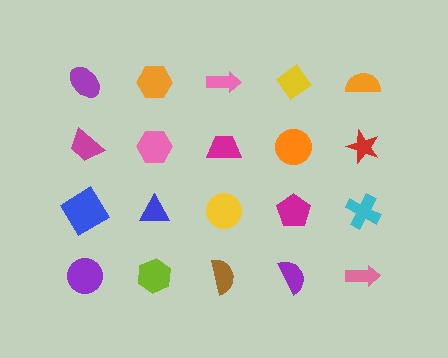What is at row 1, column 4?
A yellow diamond.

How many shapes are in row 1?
5 shapes.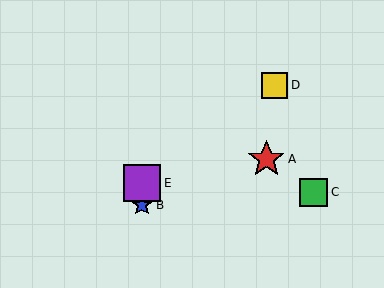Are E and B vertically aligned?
Yes, both are at x≈142.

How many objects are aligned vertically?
2 objects (B, E) are aligned vertically.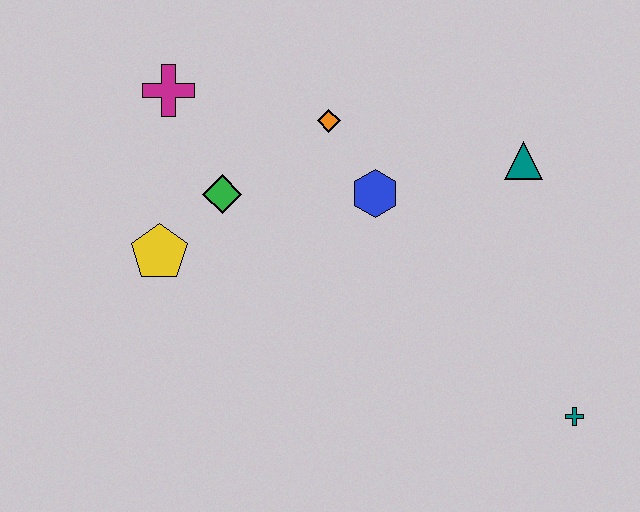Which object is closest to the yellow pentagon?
The green diamond is closest to the yellow pentagon.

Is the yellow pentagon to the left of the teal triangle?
Yes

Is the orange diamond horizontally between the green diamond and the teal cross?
Yes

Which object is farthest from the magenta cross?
The teal cross is farthest from the magenta cross.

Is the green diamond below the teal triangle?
Yes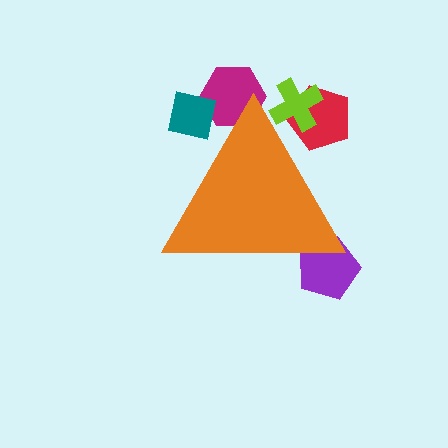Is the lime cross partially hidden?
Yes, the lime cross is partially hidden behind the orange triangle.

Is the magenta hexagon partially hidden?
Yes, the magenta hexagon is partially hidden behind the orange triangle.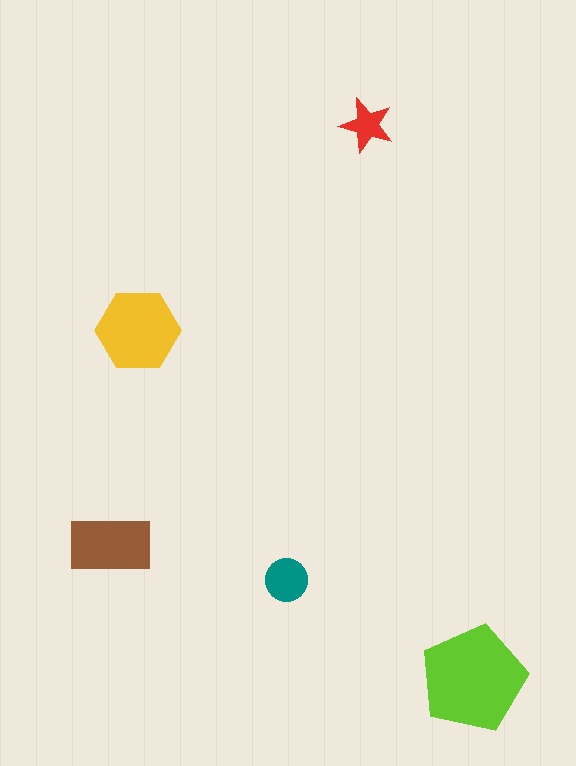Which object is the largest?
The lime pentagon.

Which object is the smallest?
The red star.